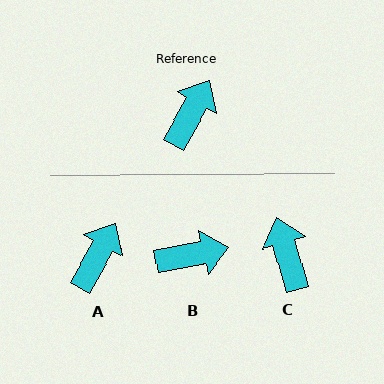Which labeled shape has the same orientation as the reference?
A.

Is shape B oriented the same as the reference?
No, it is off by about 49 degrees.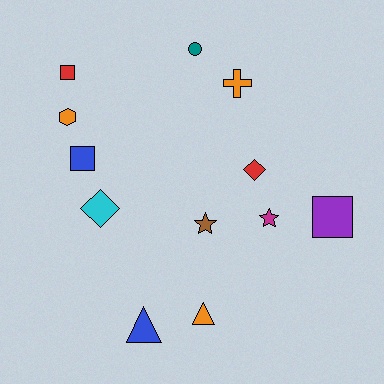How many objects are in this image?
There are 12 objects.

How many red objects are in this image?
There are 2 red objects.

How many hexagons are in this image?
There is 1 hexagon.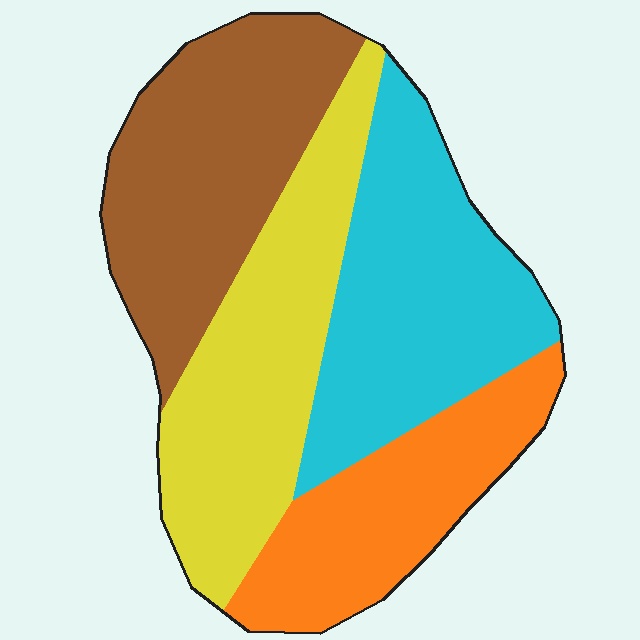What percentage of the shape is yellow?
Yellow covers 27% of the shape.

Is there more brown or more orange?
Brown.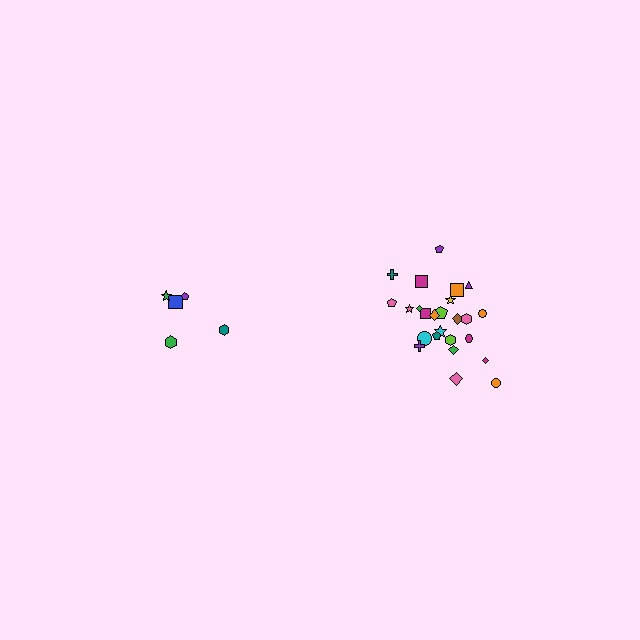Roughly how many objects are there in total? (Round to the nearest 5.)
Roughly 30 objects in total.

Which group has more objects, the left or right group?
The right group.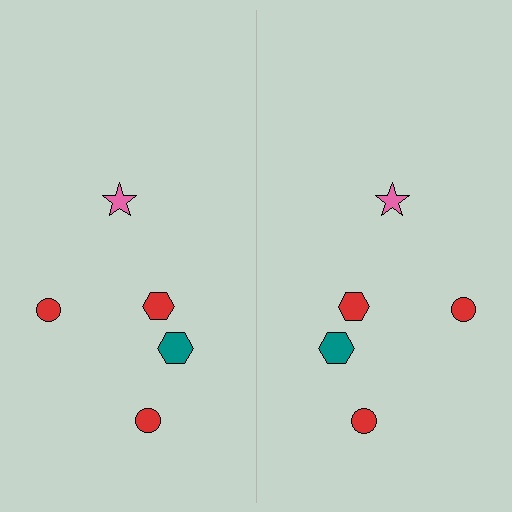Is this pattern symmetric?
Yes, this pattern has bilateral (reflection) symmetry.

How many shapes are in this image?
There are 10 shapes in this image.